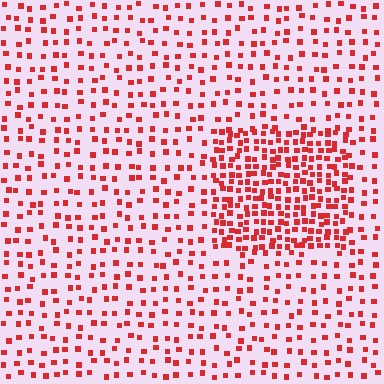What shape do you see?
I see a rectangle.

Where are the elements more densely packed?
The elements are more densely packed inside the rectangle boundary.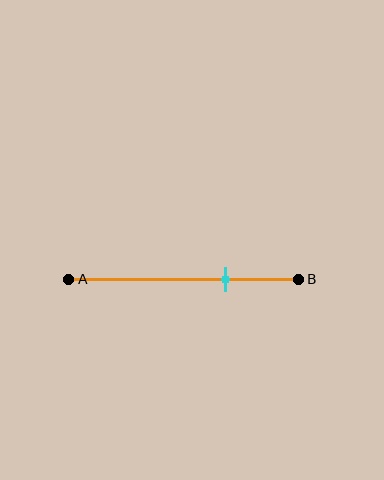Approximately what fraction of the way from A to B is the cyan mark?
The cyan mark is approximately 70% of the way from A to B.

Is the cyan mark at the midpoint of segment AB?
No, the mark is at about 70% from A, not at the 50% midpoint.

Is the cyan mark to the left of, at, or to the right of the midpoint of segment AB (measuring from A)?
The cyan mark is to the right of the midpoint of segment AB.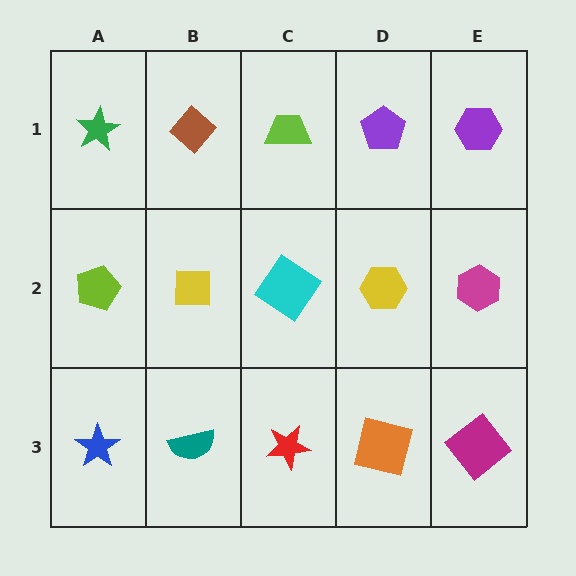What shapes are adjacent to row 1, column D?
A yellow hexagon (row 2, column D), a lime trapezoid (row 1, column C), a purple hexagon (row 1, column E).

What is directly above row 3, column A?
A lime pentagon.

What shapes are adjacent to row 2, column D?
A purple pentagon (row 1, column D), an orange square (row 3, column D), a cyan diamond (row 2, column C), a magenta hexagon (row 2, column E).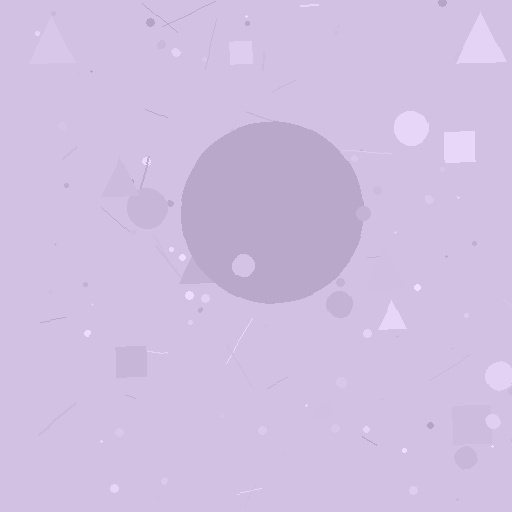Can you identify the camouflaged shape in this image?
The camouflaged shape is a circle.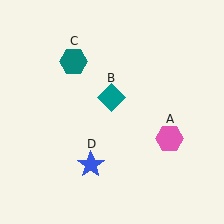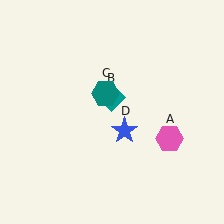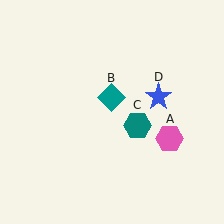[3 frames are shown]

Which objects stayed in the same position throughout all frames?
Pink hexagon (object A) and teal diamond (object B) remained stationary.